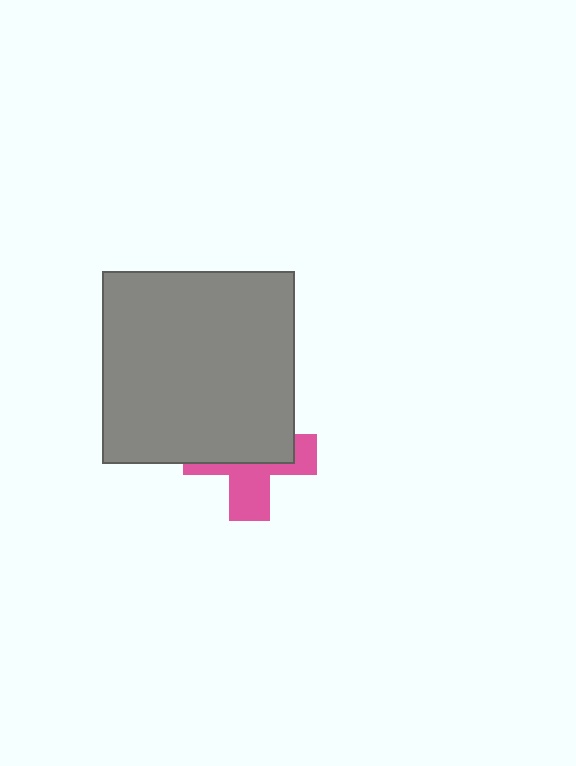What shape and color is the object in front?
The object in front is a gray square.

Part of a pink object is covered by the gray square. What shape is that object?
It is a cross.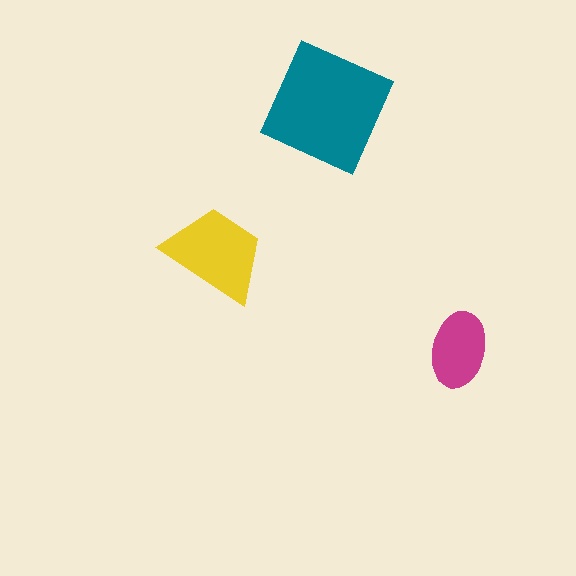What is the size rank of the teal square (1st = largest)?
1st.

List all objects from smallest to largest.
The magenta ellipse, the yellow trapezoid, the teal square.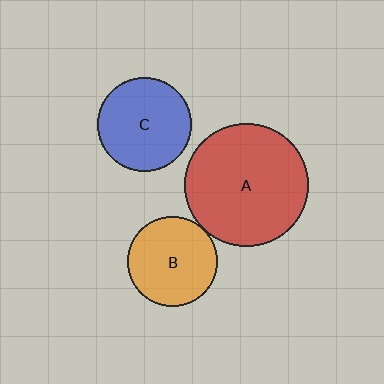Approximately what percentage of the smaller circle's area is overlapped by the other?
Approximately 5%.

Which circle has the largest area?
Circle A (red).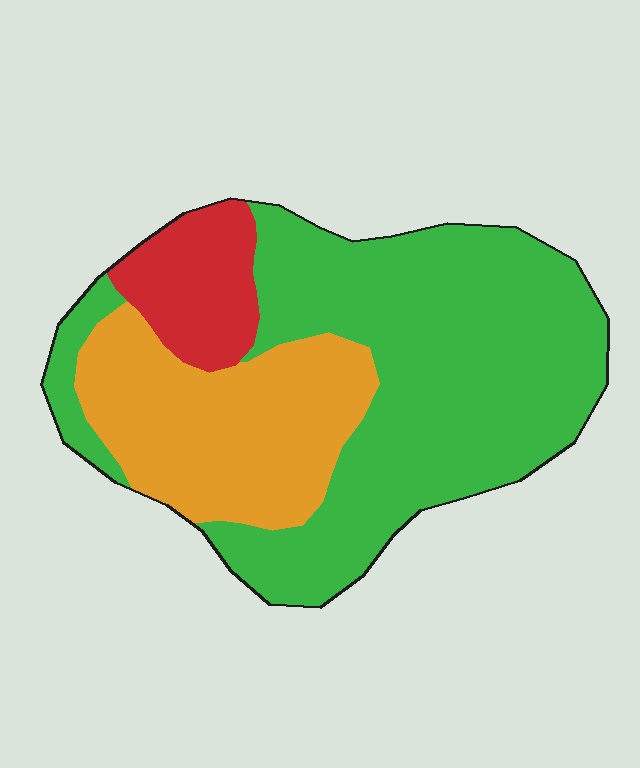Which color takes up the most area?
Green, at roughly 60%.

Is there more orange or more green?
Green.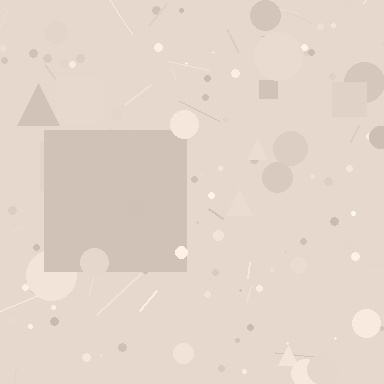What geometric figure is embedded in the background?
A square is embedded in the background.